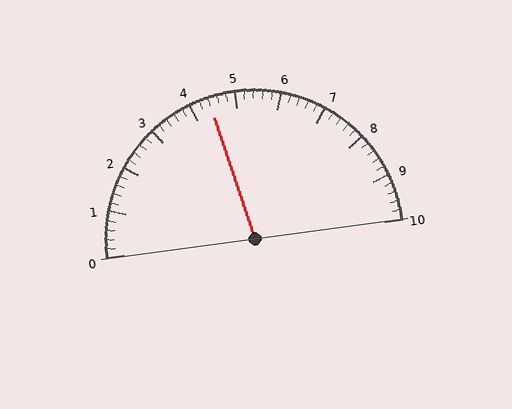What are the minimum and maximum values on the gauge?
The gauge ranges from 0 to 10.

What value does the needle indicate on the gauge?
The needle indicates approximately 4.4.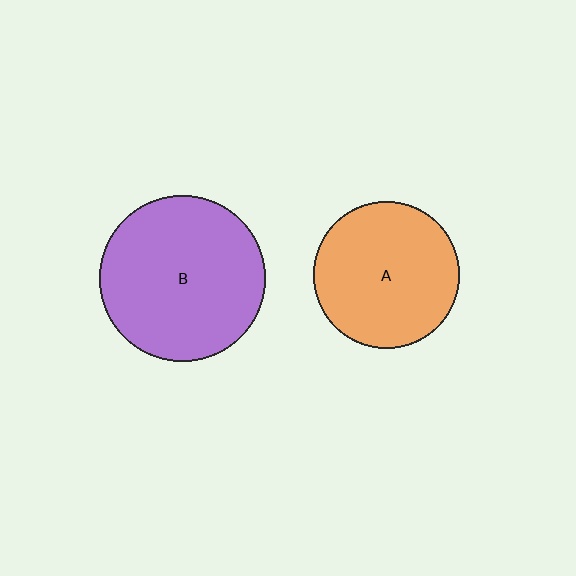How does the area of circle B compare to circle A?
Approximately 1.3 times.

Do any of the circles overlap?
No, none of the circles overlap.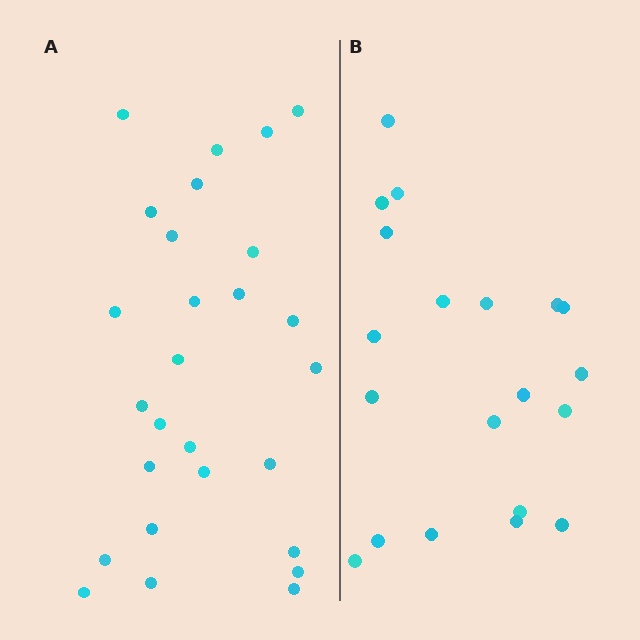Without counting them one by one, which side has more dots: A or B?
Region A (the left region) has more dots.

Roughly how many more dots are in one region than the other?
Region A has roughly 8 or so more dots than region B.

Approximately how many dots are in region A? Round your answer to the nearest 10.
About 30 dots. (The exact count is 27, which rounds to 30.)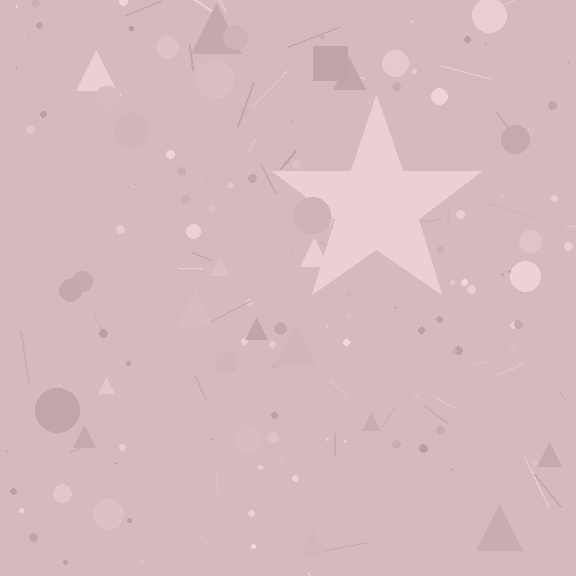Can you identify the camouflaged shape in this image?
The camouflaged shape is a star.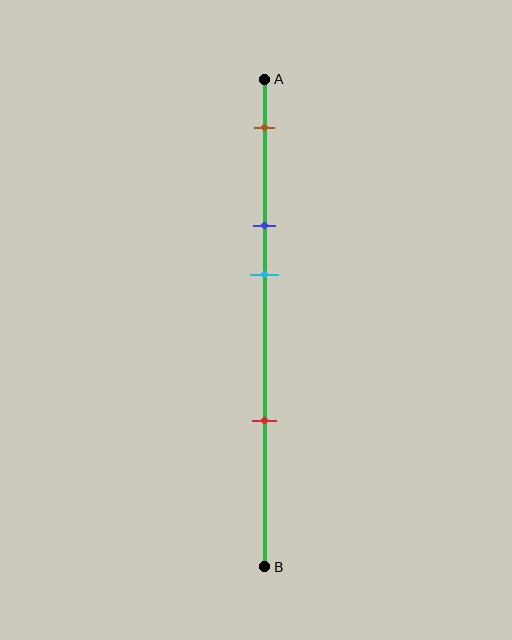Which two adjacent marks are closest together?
The blue and cyan marks are the closest adjacent pair.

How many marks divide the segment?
There are 4 marks dividing the segment.